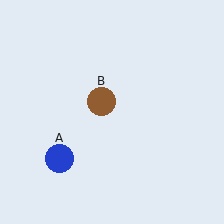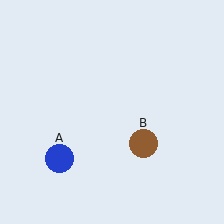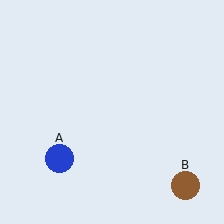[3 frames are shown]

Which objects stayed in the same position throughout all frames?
Blue circle (object A) remained stationary.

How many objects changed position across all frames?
1 object changed position: brown circle (object B).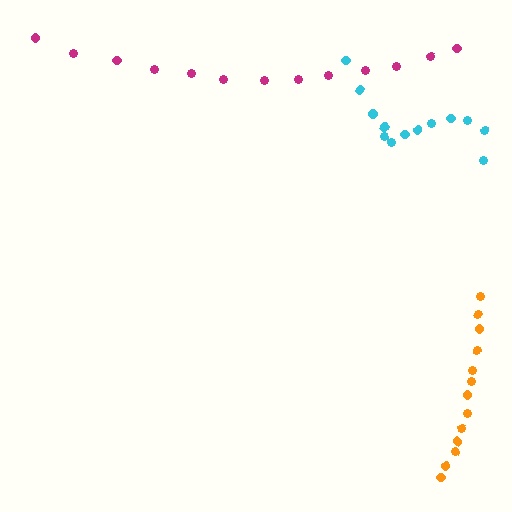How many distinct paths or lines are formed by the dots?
There are 3 distinct paths.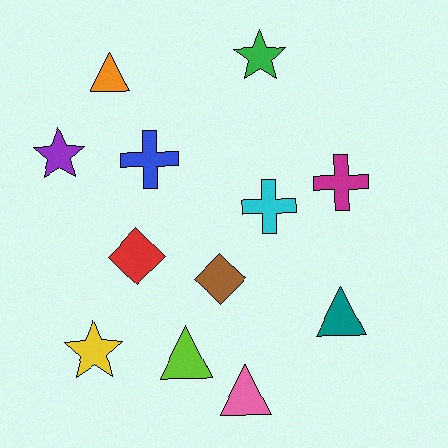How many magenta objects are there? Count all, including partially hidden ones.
There is 1 magenta object.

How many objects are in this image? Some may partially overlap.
There are 12 objects.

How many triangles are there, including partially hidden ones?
There are 4 triangles.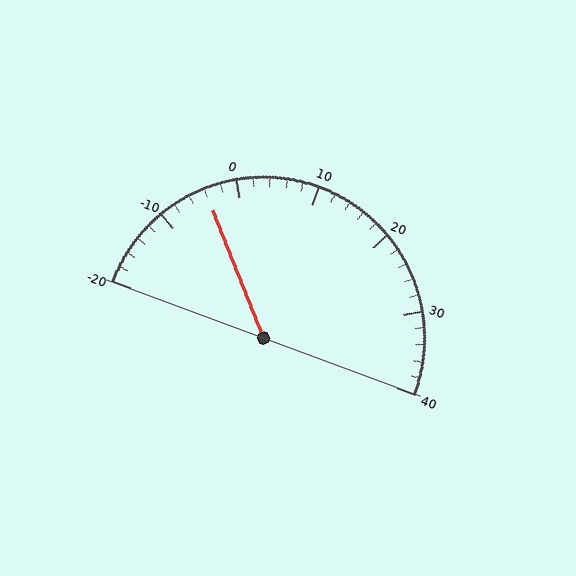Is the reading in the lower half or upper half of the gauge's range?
The reading is in the lower half of the range (-20 to 40).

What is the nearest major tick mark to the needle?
The nearest major tick mark is 0.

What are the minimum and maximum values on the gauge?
The gauge ranges from -20 to 40.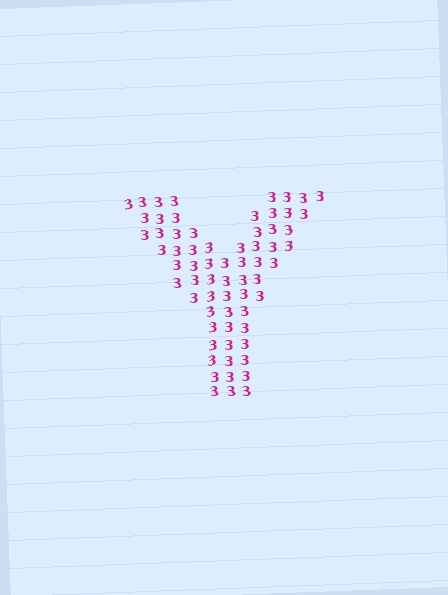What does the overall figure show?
The overall figure shows the letter Y.